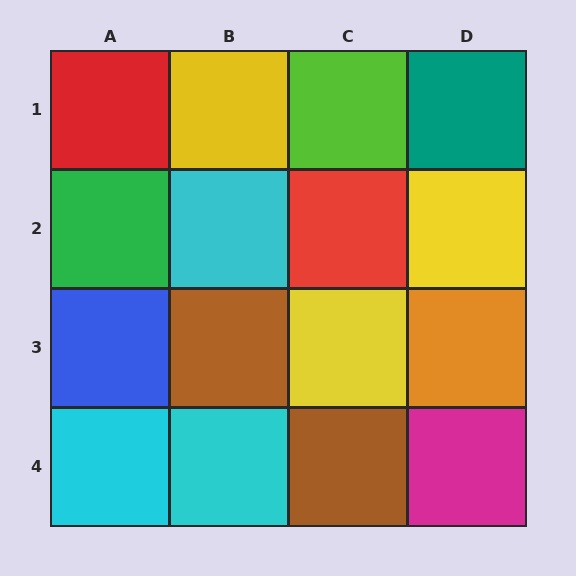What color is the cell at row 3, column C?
Yellow.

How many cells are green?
1 cell is green.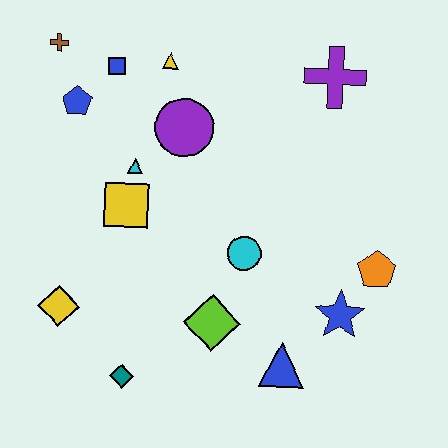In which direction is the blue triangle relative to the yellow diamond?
The blue triangle is to the right of the yellow diamond.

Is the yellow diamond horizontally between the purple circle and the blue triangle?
No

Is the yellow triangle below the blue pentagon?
No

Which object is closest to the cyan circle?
The lime diamond is closest to the cyan circle.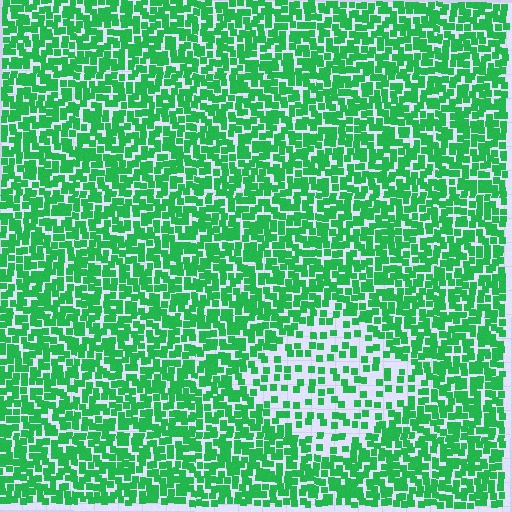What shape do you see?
I see a diamond.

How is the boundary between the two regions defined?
The boundary is defined by a change in element density (approximately 2.4x ratio). All elements are the same color, size, and shape.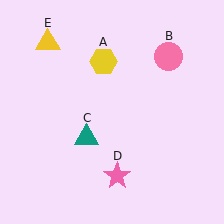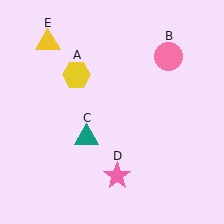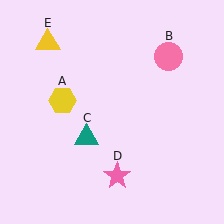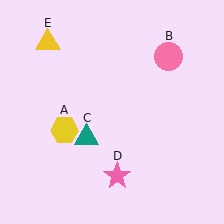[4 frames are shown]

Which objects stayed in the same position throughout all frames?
Pink circle (object B) and teal triangle (object C) and pink star (object D) and yellow triangle (object E) remained stationary.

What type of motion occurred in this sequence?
The yellow hexagon (object A) rotated counterclockwise around the center of the scene.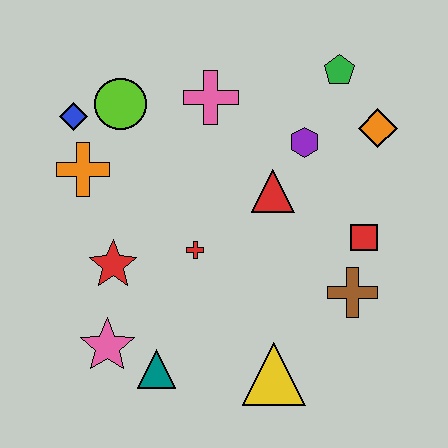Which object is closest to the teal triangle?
The pink star is closest to the teal triangle.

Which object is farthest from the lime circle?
The yellow triangle is farthest from the lime circle.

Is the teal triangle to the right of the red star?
Yes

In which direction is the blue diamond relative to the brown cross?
The blue diamond is to the left of the brown cross.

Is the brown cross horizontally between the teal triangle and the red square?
Yes